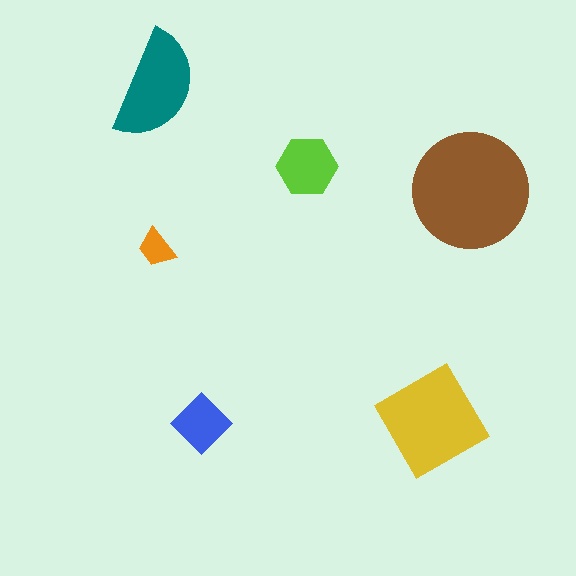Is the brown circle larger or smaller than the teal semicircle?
Larger.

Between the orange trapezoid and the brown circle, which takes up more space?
The brown circle.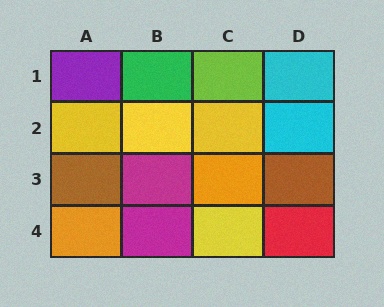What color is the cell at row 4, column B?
Magenta.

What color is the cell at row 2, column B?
Yellow.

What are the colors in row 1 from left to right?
Purple, green, lime, cyan.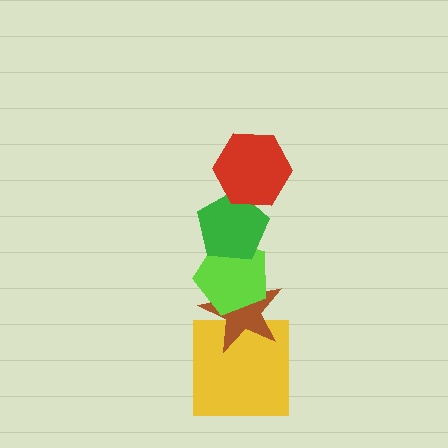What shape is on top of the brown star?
The lime pentagon is on top of the brown star.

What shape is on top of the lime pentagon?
The green pentagon is on top of the lime pentagon.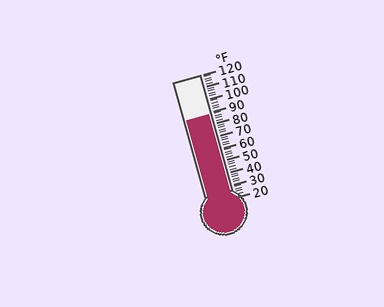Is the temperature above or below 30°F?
The temperature is above 30°F.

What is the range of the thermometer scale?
The thermometer scale ranges from 20°F to 120°F.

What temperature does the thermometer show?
The thermometer shows approximately 88°F.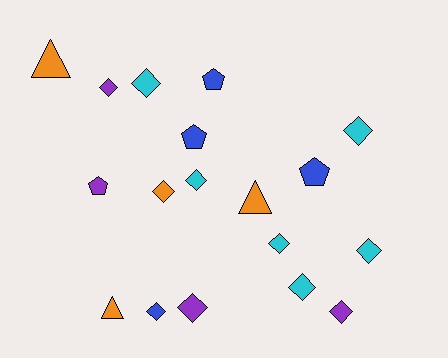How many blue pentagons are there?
There are 3 blue pentagons.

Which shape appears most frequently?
Diamond, with 11 objects.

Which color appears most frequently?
Cyan, with 6 objects.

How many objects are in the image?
There are 18 objects.